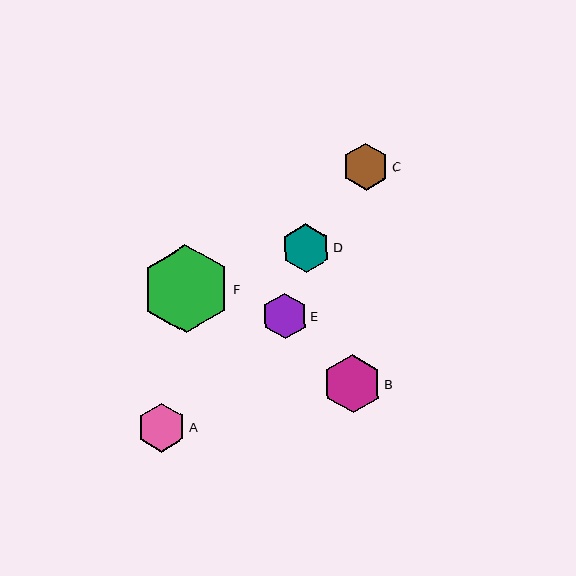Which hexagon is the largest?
Hexagon F is the largest with a size of approximately 88 pixels.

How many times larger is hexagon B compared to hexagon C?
Hexagon B is approximately 1.2 times the size of hexagon C.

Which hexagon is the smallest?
Hexagon E is the smallest with a size of approximately 45 pixels.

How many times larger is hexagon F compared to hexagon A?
Hexagon F is approximately 1.8 times the size of hexagon A.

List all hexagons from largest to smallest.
From largest to smallest: F, B, A, D, C, E.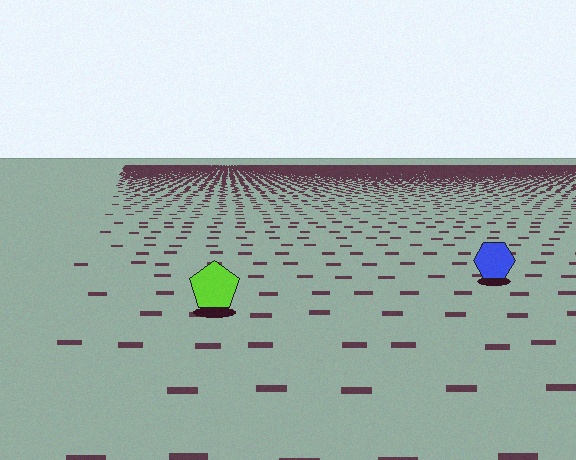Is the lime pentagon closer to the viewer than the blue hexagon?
Yes. The lime pentagon is closer — you can tell from the texture gradient: the ground texture is coarser near it.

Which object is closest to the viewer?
The lime pentagon is closest. The texture marks near it are larger and more spread out.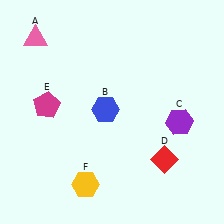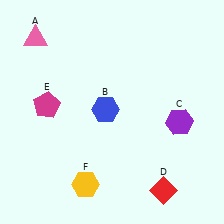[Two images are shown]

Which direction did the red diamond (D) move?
The red diamond (D) moved down.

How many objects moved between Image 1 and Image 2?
1 object moved between the two images.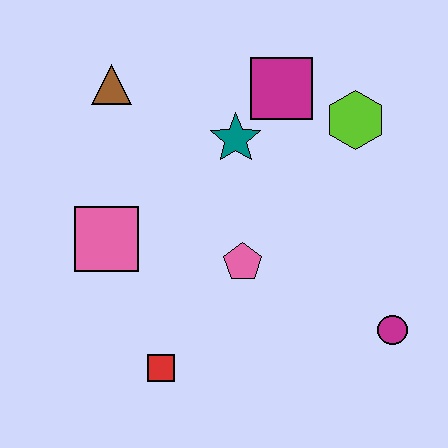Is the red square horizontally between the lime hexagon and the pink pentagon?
No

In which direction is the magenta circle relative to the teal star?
The magenta circle is below the teal star.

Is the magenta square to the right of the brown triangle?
Yes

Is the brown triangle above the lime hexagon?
Yes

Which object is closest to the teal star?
The magenta square is closest to the teal star.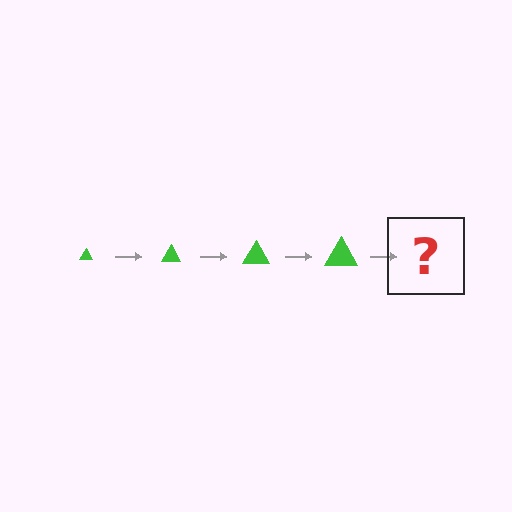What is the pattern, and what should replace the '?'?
The pattern is that the triangle gets progressively larger each step. The '?' should be a green triangle, larger than the previous one.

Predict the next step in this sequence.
The next step is a green triangle, larger than the previous one.